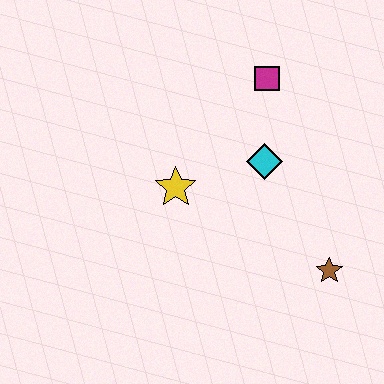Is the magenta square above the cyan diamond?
Yes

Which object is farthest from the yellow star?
The brown star is farthest from the yellow star.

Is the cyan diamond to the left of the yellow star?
No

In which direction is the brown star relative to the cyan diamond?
The brown star is below the cyan diamond.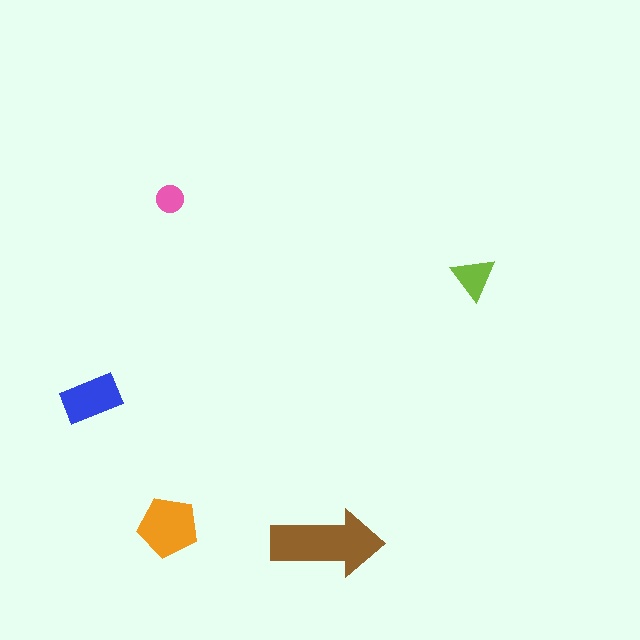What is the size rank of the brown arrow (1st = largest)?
1st.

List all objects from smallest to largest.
The pink circle, the lime triangle, the blue rectangle, the orange pentagon, the brown arrow.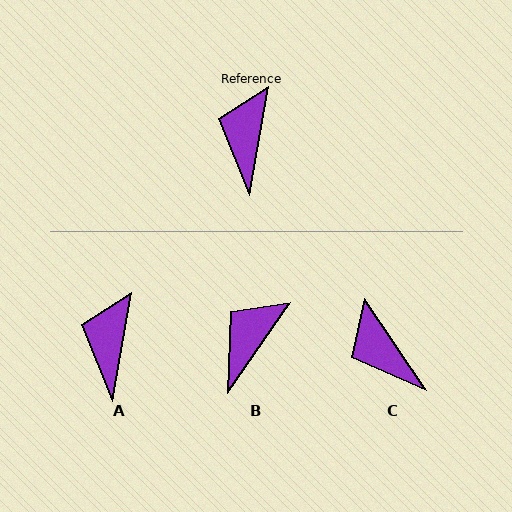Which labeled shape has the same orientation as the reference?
A.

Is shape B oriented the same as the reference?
No, it is off by about 25 degrees.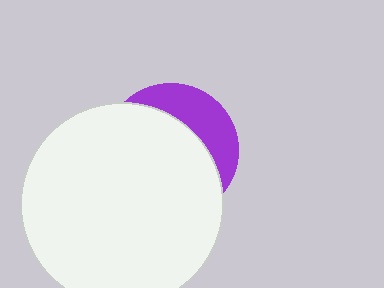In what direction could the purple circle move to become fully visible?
The purple circle could move toward the upper-right. That would shift it out from behind the white circle entirely.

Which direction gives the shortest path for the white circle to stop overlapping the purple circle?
Moving toward the lower-left gives the shortest separation.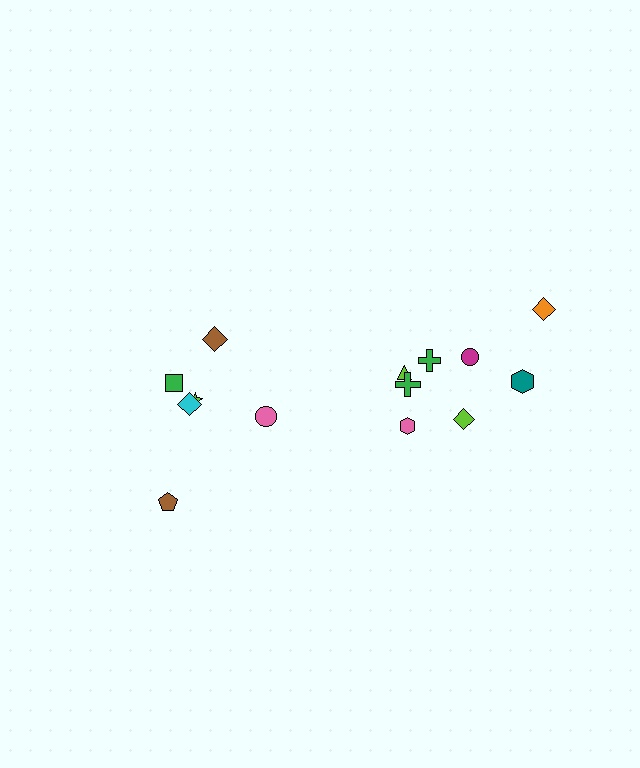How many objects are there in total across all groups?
There are 14 objects.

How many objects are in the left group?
There are 6 objects.